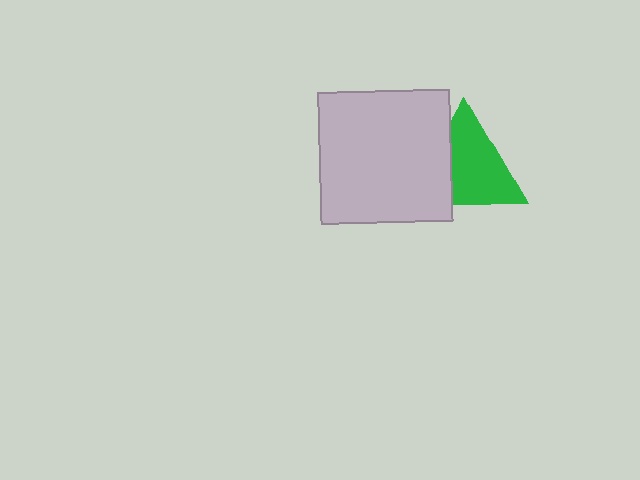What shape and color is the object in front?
The object in front is a light gray square.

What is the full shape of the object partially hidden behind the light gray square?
The partially hidden object is a green triangle.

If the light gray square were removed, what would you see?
You would see the complete green triangle.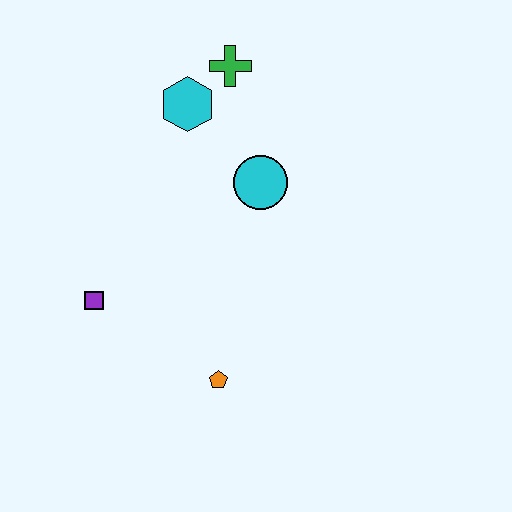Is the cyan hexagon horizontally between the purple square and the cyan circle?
Yes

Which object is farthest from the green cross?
The orange pentagon is farthest from the green cross.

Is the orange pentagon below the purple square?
Yes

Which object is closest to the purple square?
The orange pentagon is closest to the purple square.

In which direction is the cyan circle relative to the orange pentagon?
The cyan circle is above the orange pentagon.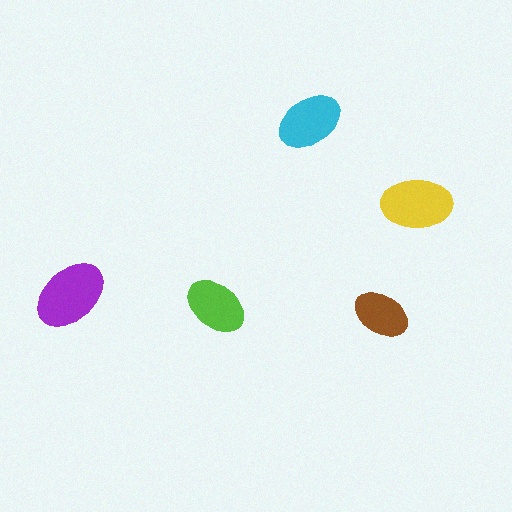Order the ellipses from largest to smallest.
the purple one, the yellow one, the cyan one, the lime one, the brown one.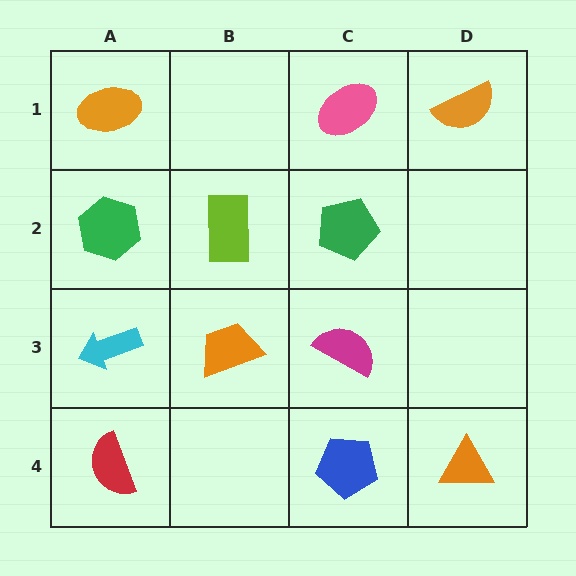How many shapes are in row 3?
3 shapes.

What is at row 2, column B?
A lime rectangle.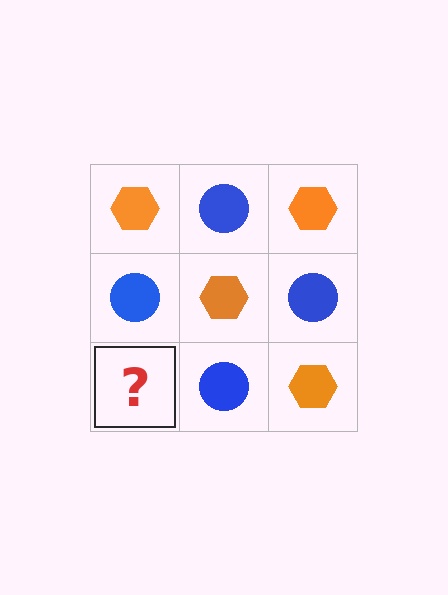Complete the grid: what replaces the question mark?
The question mark should be replaced with an orange hexagon.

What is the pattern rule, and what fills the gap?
The rule is that it alternates orange hexagon and blue circle in a checkerboard pattern. The gap should be filled with an orange hexagon.